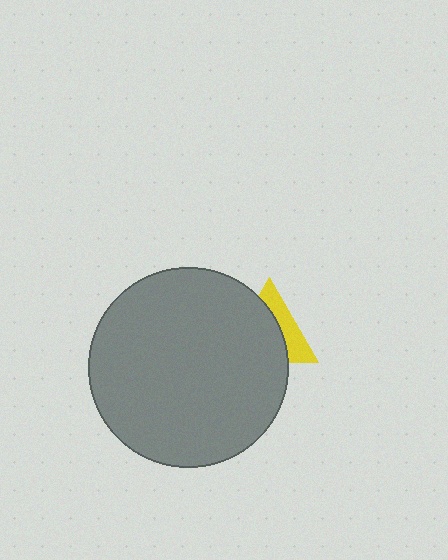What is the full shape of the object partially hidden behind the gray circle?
The partially hidden object is a yellow triangle.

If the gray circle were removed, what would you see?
You would see the complete yellow triangle.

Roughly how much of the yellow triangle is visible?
A small part of it is visible (roughly 37%).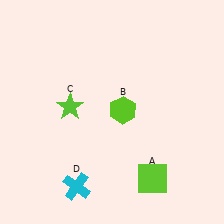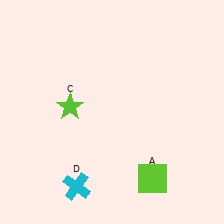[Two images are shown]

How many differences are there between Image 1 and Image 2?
There is 1 difference between the two images.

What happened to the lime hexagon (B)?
The lime hexagon (B) was removed in Image 2. It was in the top-right area of Image 1.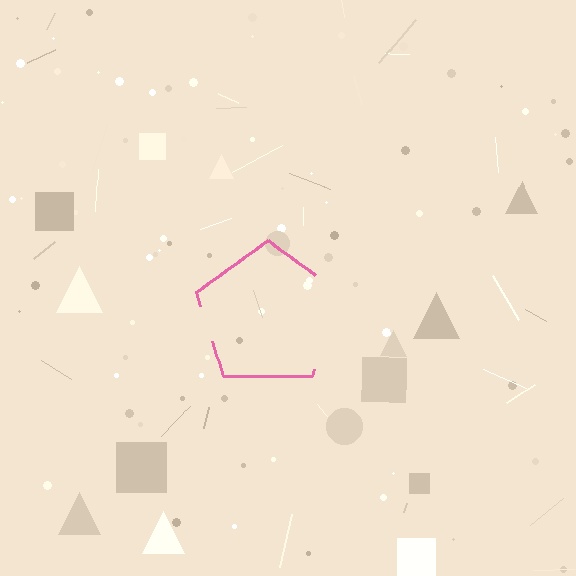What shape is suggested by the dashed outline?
The dashed outline suggests a pentagon.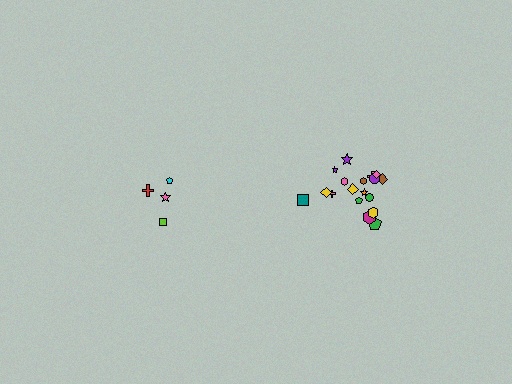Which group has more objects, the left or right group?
The right group.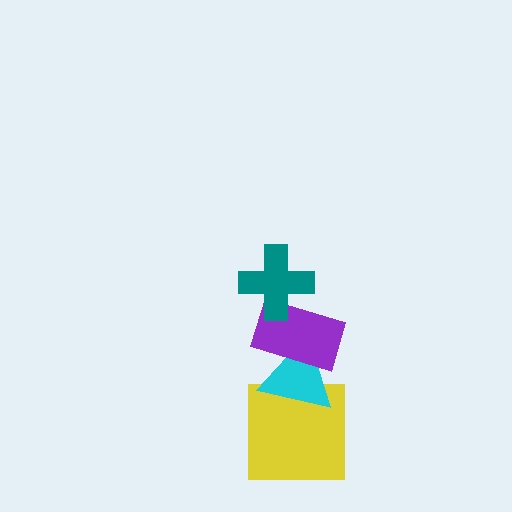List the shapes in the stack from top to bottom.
From top to bottom: the teal cross, the purple rectangle, the cyan triangle, the yellow square.